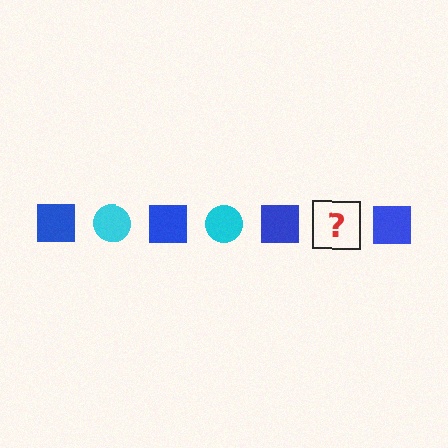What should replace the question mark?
The question mark should be replaced with a cyan circle.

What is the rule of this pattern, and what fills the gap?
The rule is that the pattern alternates between blue square and cyan circle. The gap should be filled with a cyan circle.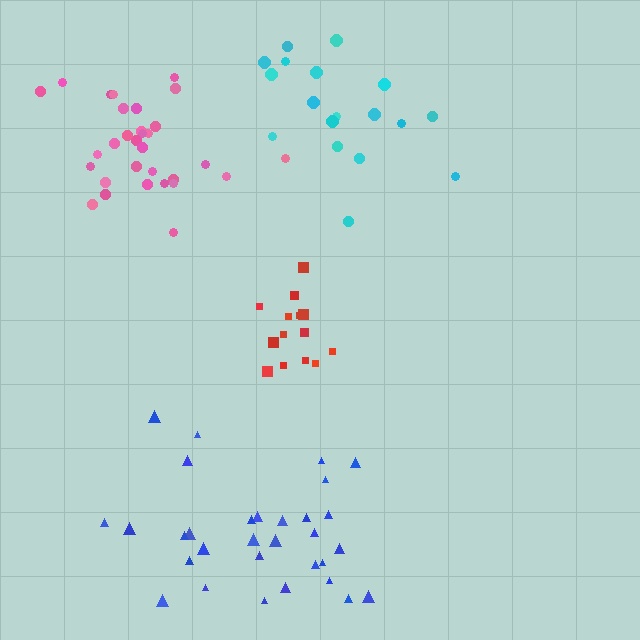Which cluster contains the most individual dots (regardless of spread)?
Pink (32).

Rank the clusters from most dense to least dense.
red, pink, blue, cyan.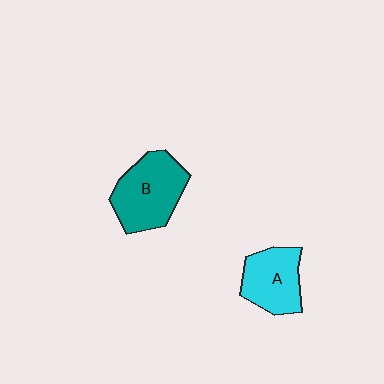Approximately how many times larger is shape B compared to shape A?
Approximately 1.3 times.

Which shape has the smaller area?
Shape A (cyan).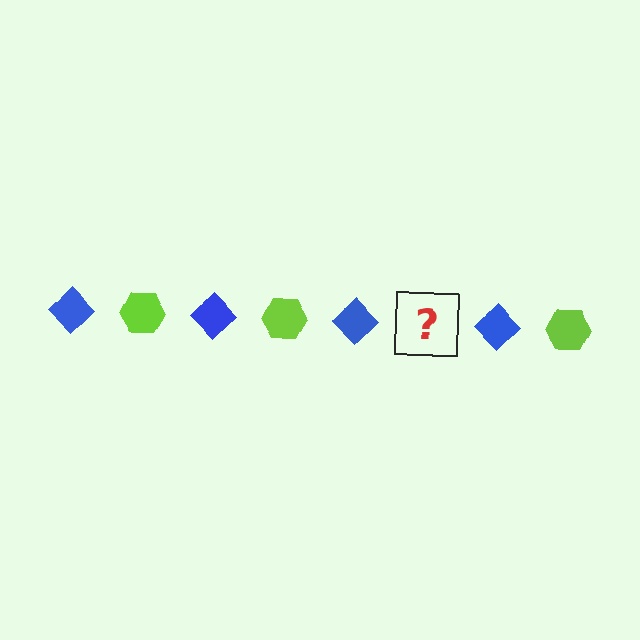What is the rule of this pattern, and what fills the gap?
The rule is that the pattern alternates between blue diamond and lime hexagon. The gap should be filled with a lime hexagon.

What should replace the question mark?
The question mark should be replaced with a lime hexagon.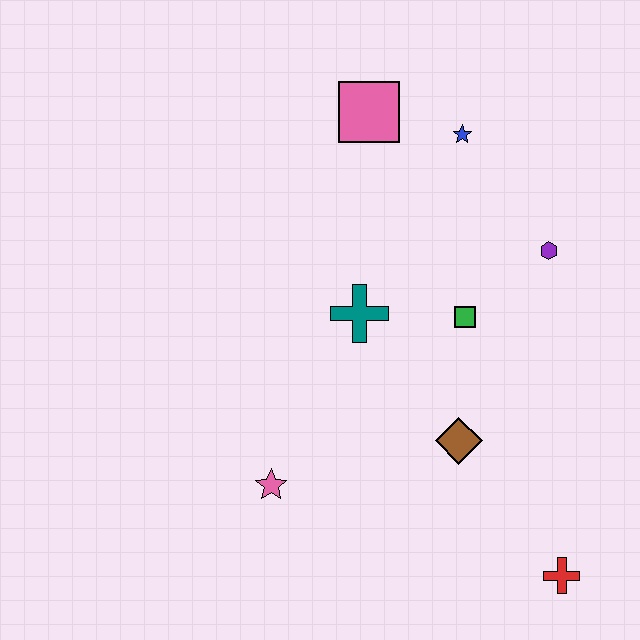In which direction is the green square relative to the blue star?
The green square is below the blue star.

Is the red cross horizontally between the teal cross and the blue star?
No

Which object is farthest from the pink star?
The blue star is farthest from the pink star.